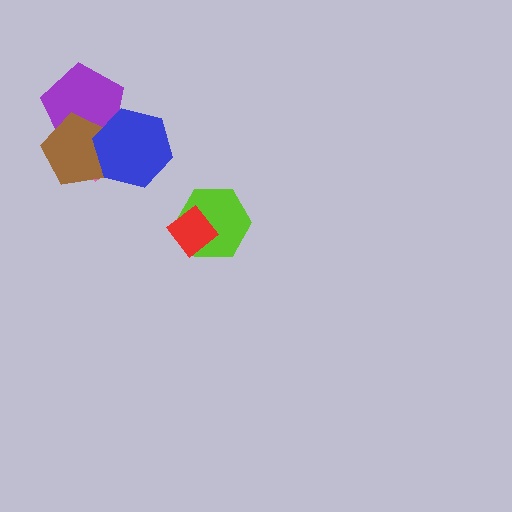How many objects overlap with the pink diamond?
3 objects overlap with the pink diamond.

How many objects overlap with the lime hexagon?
1 object overlaps with the lime hexagon.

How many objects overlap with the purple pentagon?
3 objects overlap with the purple pentagon.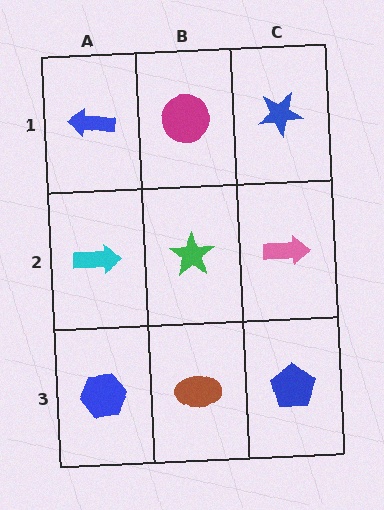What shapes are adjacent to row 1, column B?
A green star (row 2, column B), a blue arrow (row 1, column A), a blue star (row 1, column C).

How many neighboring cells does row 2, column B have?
4.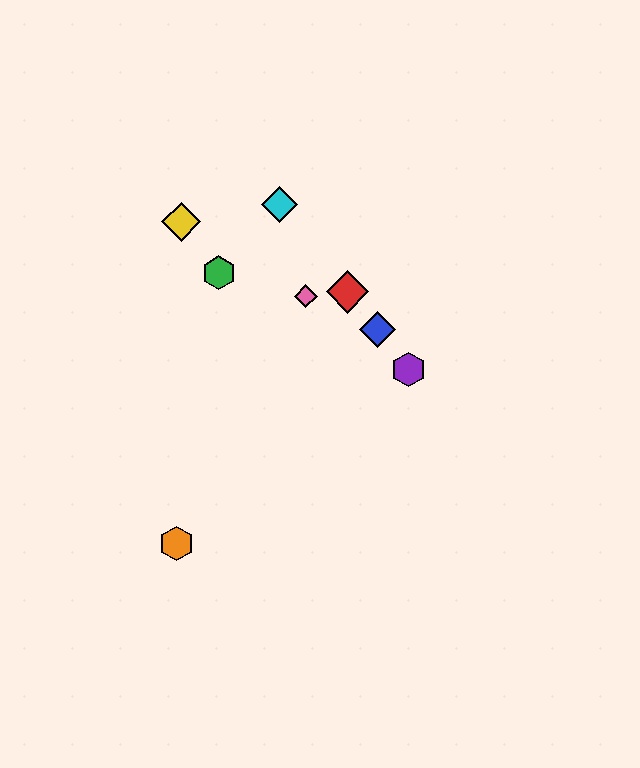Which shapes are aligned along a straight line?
The red diamond, the blue diamond, the purple hexagon, the cyan diamond are aligned along a straight line.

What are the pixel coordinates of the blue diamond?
The blue diamond is at (377, 330).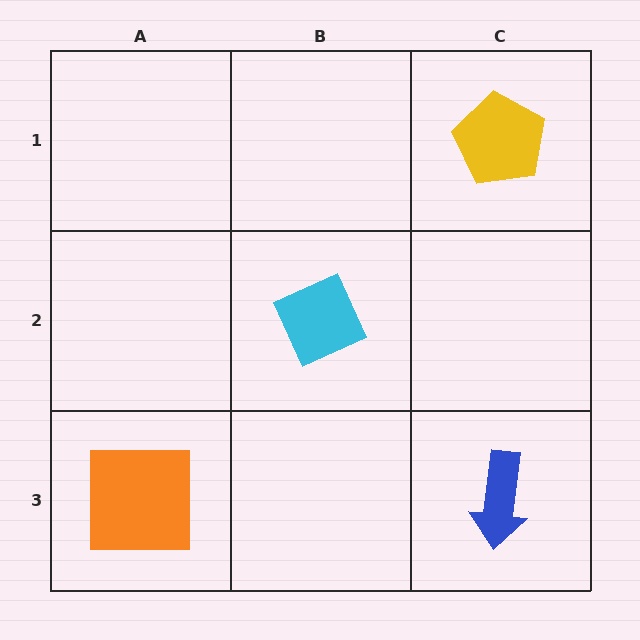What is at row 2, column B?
A cyan diamond.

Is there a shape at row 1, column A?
No, that cell is empty.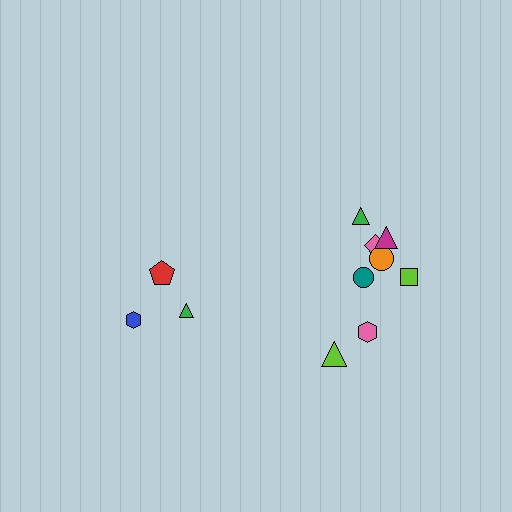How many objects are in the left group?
There are 3 objects.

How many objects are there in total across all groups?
There are 11 objects.